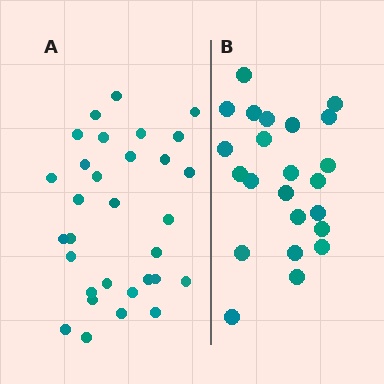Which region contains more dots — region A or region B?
Region A (the left region) has more dots.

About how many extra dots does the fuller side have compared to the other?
Region A has roughly 8 or so more dots than region B.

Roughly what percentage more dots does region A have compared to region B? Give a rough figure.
About 35% more.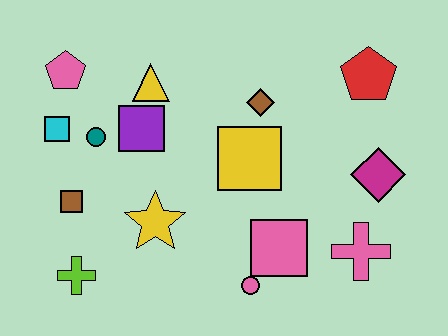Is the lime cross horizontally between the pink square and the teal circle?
No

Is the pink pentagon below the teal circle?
No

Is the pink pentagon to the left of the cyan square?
No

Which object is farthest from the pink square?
The pink pentagon is farthest from the pink square.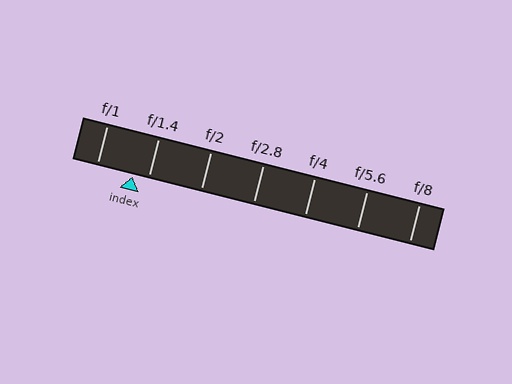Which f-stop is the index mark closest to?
The index mark is closest to f/1.4.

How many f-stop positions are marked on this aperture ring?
There are 7 f-stop positions marked.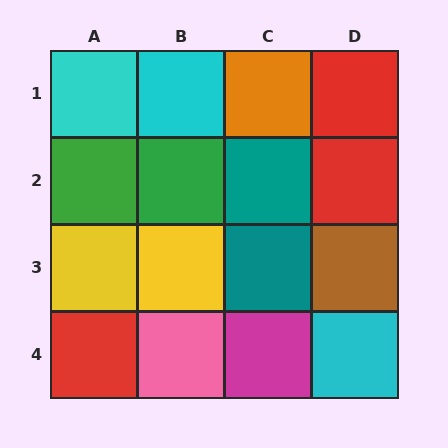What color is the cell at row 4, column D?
Cyan.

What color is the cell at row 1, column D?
Red.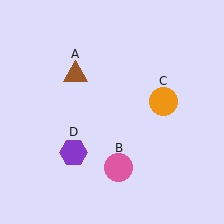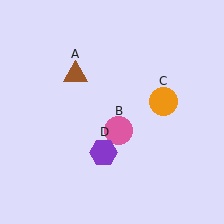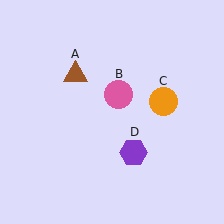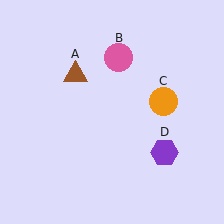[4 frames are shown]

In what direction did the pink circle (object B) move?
The pink circle (object B) moved up.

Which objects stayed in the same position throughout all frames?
Brown triangle (object A) and orange circle (object C) remained stationary.